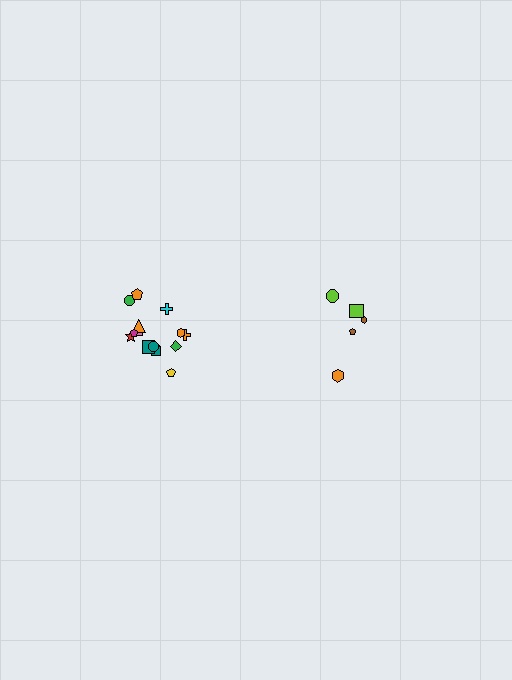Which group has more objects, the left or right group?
The left group.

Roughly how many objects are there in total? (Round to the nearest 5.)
Roughly 20 objects in total.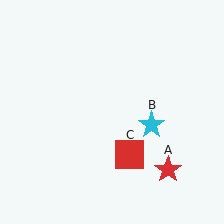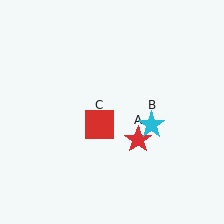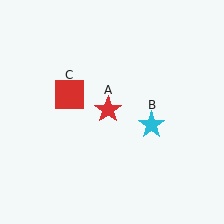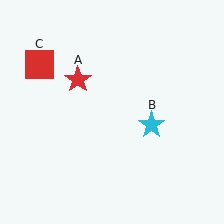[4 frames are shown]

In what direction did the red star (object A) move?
The red star (object A) moved up and to the left.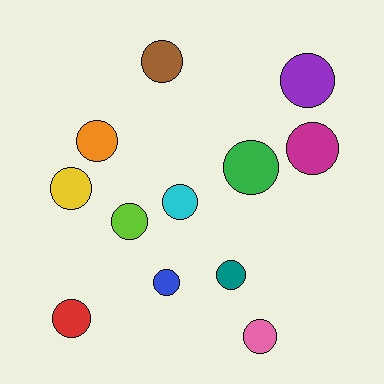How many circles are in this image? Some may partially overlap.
There are 12 circles.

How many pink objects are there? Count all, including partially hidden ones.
There is 1 pink object.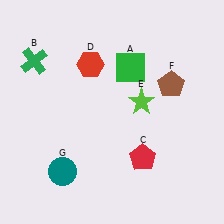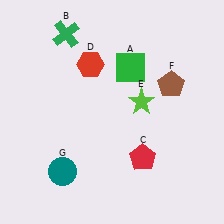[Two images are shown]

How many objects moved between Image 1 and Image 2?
1 object moved between the two images.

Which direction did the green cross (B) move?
The green cross (B) moved right.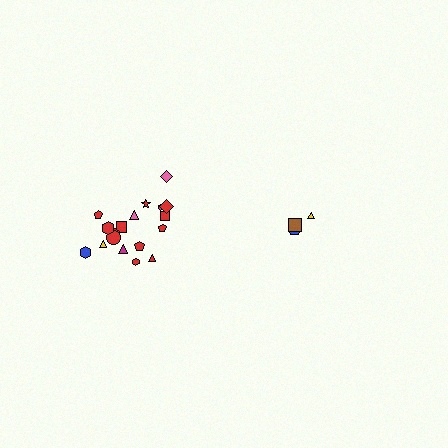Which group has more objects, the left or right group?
The left group.